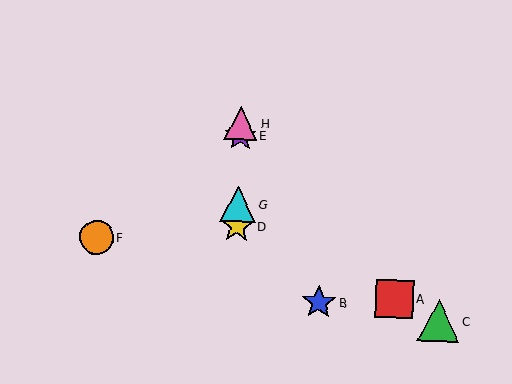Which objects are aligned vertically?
Objects D, E, G, H are aligned vertically.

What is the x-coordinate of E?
Object E is at x≈240.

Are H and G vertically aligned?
Yes, both are at x≈241.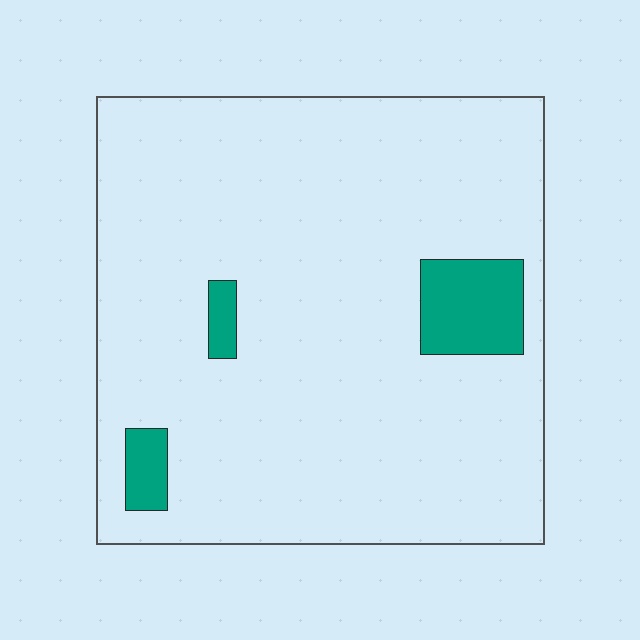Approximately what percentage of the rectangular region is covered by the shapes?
Approximately 10%.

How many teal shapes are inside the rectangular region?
3.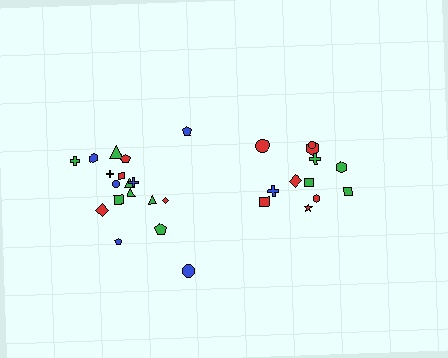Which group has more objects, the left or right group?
The left group.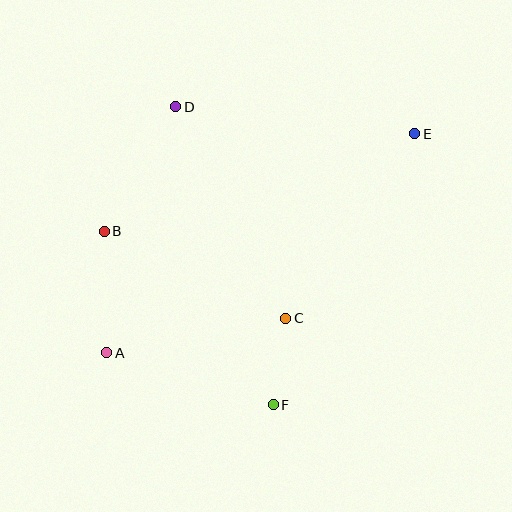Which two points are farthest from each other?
Points A and E are farthest from each other.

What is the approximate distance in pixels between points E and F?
The distance between E and F is approximately 306 pixels.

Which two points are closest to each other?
Points C and F are closest to each other.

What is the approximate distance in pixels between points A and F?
The distance between A and F is approximately 174 pixels.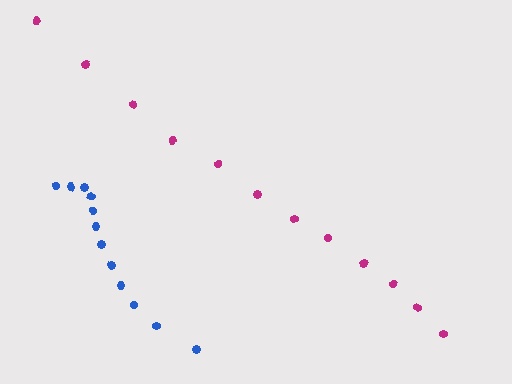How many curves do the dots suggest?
There are 2 distinct paths.